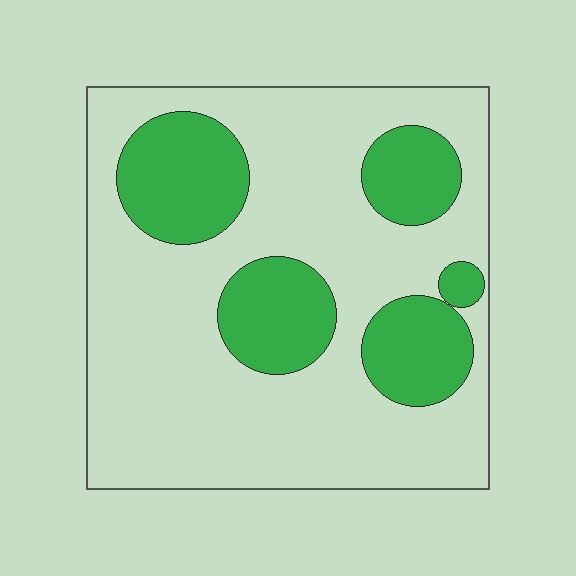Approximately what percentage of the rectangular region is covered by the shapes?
Approximately 30%.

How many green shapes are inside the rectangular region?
5.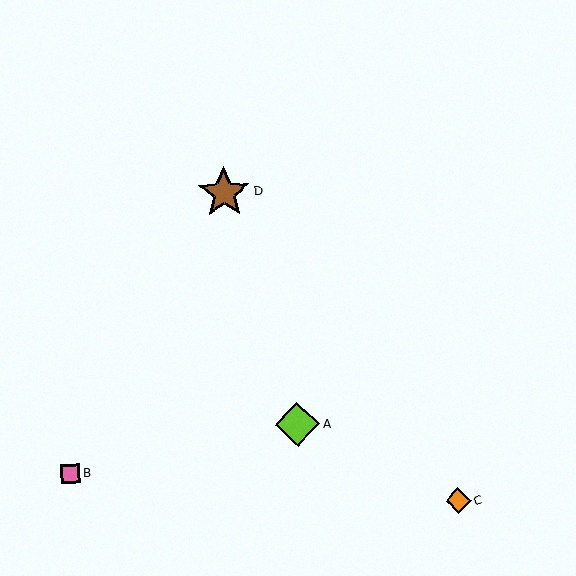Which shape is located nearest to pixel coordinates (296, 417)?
The lime diamond (labeled A) at (297, 424) is nearest to that location.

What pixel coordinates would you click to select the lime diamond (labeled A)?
Click at (297, 424) to select the lime diamond A.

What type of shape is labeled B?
Shape B is a pink square.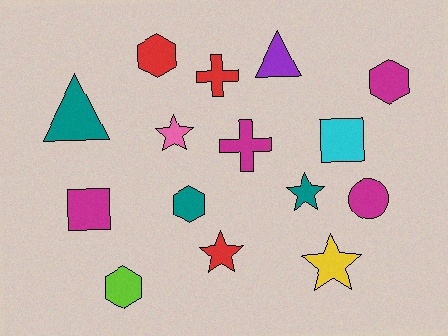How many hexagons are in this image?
There are 4 hexagons.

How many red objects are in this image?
There are 3 red objects.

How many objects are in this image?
There are 15 objects.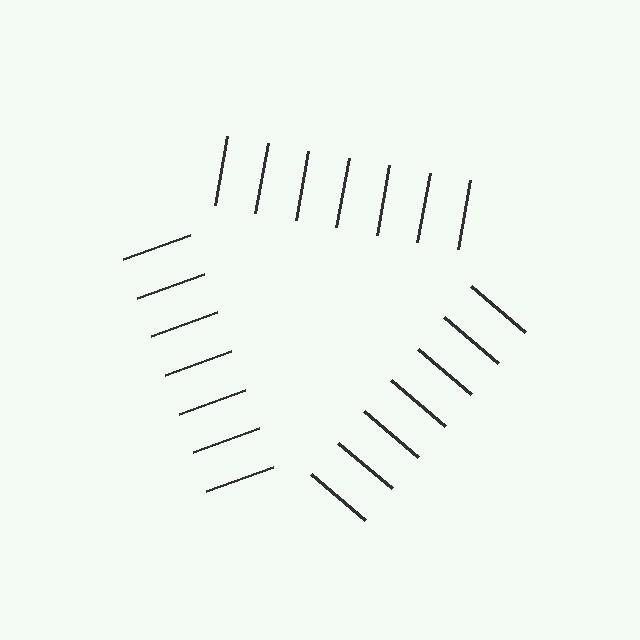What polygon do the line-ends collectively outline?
An illusory triangle — the line segments terminate on its edges but no continuous stroke is drawn.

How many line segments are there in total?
21 — 7 along each of the 3 edges.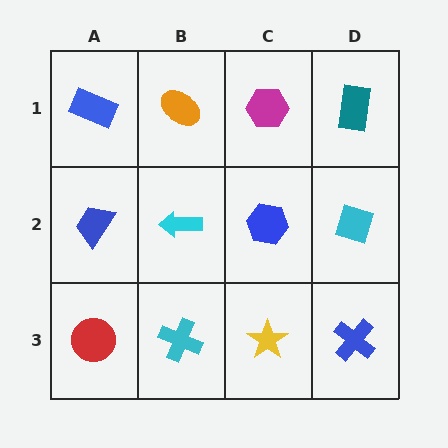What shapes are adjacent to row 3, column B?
A cyan arrow (row 2, column B), a red circle (row 3, column A), a yellow star (row 3, column C).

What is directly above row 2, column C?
A magenta hexagon.